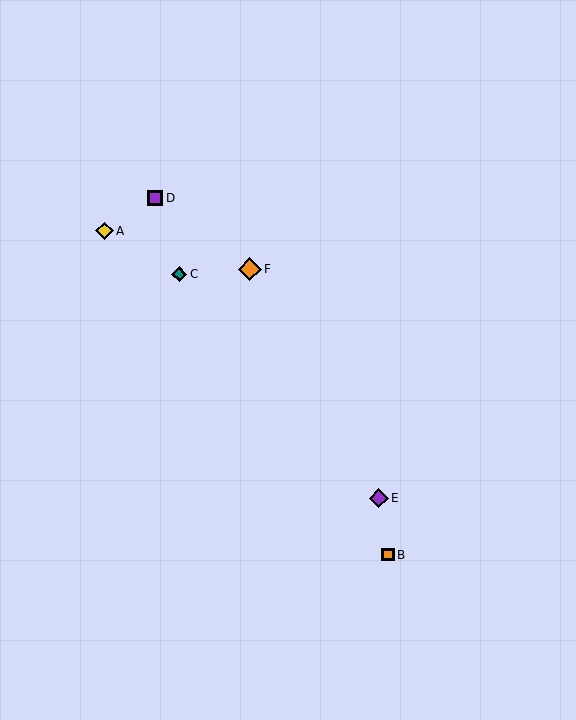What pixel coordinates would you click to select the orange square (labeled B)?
Click at (388, 555) to select the orange square B.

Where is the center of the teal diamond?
The center of the teal diamond is at (179, 274).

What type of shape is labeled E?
Shape E is a purple diamond.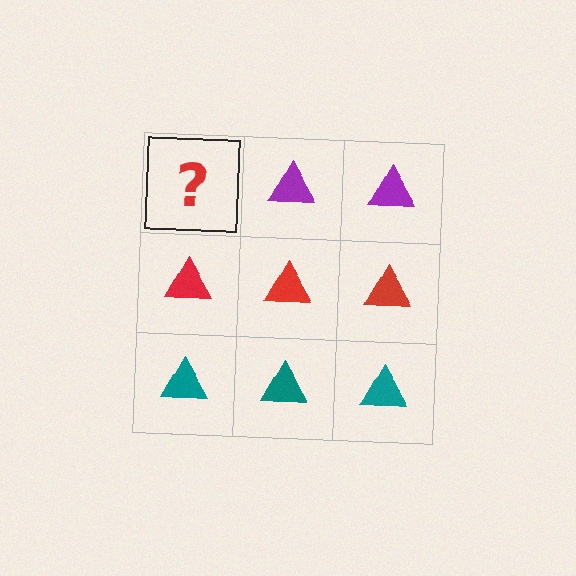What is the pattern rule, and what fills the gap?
The rule is that each row has a consistent color. The gap should be filled with a purple triangle.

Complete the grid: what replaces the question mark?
The question mark should be replaced with a purple triangle.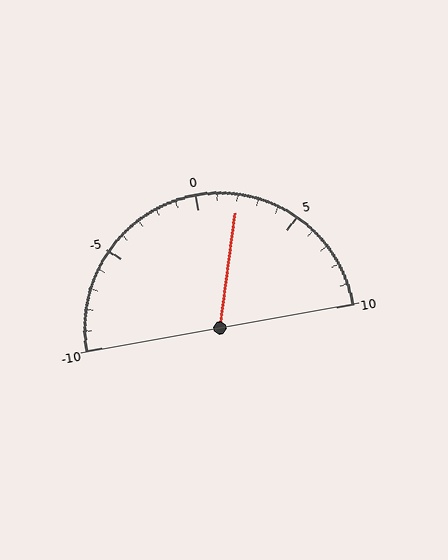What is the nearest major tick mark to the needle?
The nearest major tick mark is 0.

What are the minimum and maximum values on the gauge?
The gauge ranges from -10 to 10.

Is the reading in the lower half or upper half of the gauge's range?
The reading is in the upper half of the range (-10 to 10).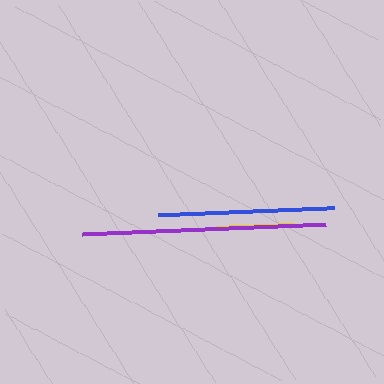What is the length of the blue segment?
The blue segment is approximately 175 pixels long.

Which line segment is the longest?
The purple line is the longest at approximately 244 pixels.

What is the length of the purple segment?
The purple segment is approximately 244 pixels long.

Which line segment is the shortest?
The yellow line is the shortest at approximately 78 pixels.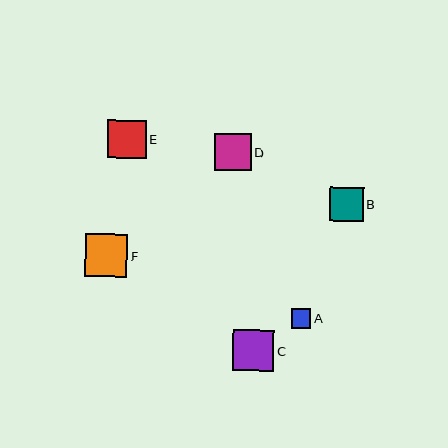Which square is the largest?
Square F is the largest with a size of approximately 42 pixels.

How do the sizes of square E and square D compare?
Square E and square D are approximately the same size.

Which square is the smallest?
Square A is the smallest with a size of approximately 20 pixels.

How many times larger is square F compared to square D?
Square F is approximately 1.1 times the size of square D.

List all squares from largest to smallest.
From largest to smallest: F, C, E, D, B, A.